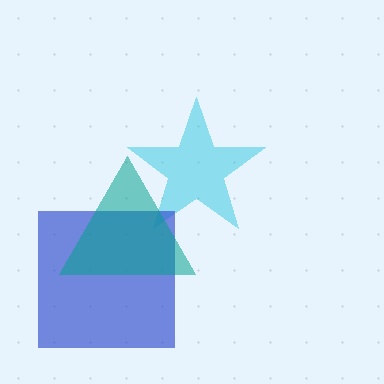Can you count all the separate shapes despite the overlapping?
Yes, there are 3 separate shapes.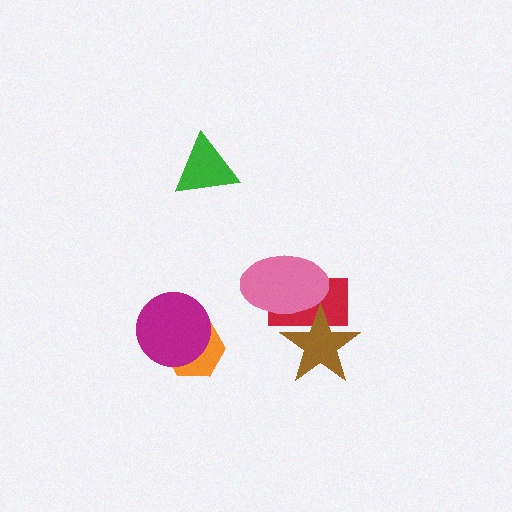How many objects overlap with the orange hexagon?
1 object overlaps with the orange hexagon.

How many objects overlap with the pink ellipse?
2 objects overlap with the pink ellipse.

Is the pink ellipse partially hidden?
Yes, it is partially covered by another shape.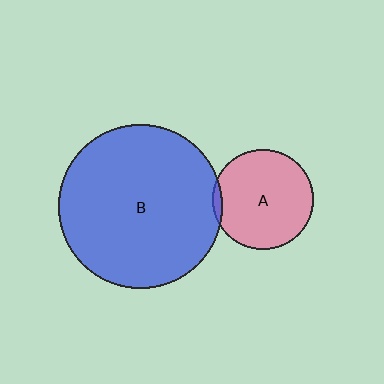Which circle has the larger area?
Circle B (blue).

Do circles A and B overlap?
Yes.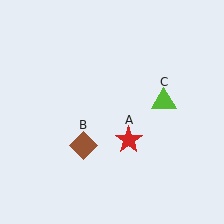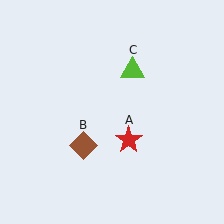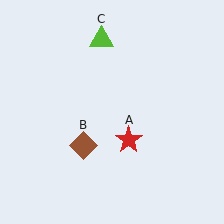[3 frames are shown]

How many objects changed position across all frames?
1 object changed position: lime triangle (object C).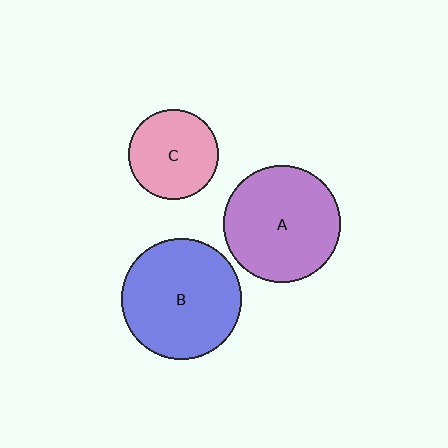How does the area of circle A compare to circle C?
Approximately 1.7 times.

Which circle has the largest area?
Circle B (blue).